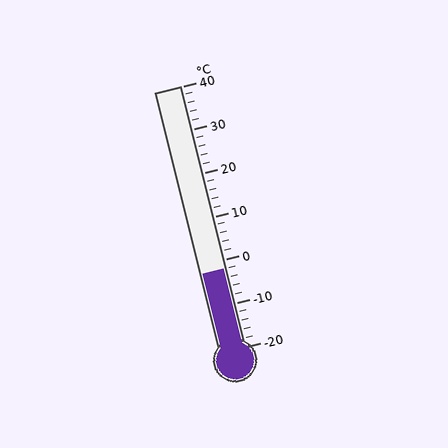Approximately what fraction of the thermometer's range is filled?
The thermometer is filled to approximately 30% of its range.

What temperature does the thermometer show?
The thermometer shows approximately -2°C.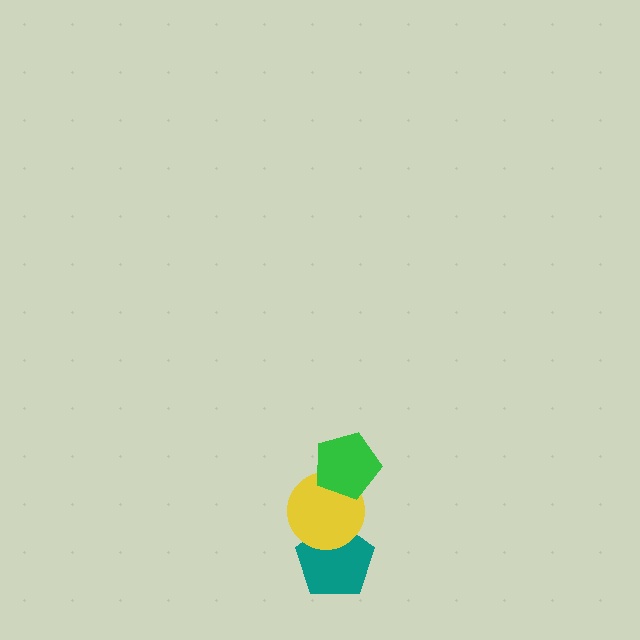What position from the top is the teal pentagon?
The teal pentagon is 3rd from the top.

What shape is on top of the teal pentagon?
The yellow circle is on top of the teal pentagon.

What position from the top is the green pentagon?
The green pentagon is 1st from the top.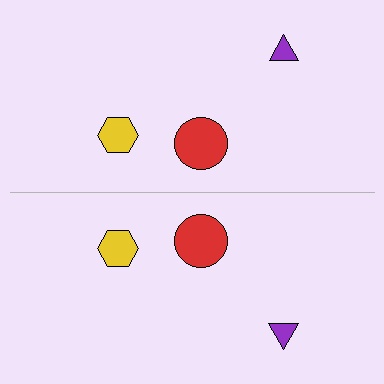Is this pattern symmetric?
Yes, this pattern has bilateral (reflection) symmetry.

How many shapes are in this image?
There are 6 shapes in this image.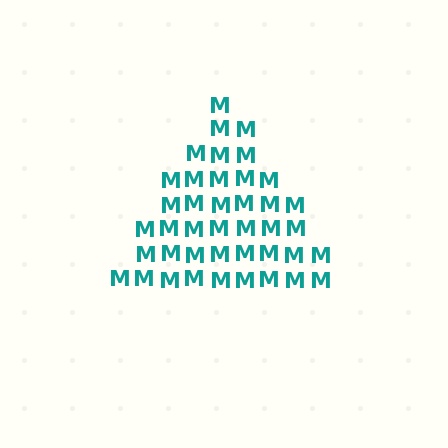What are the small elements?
The small elements are letter M's.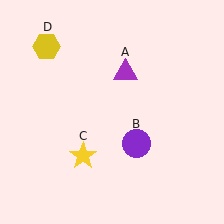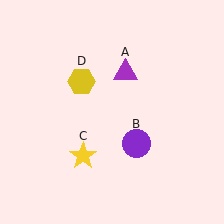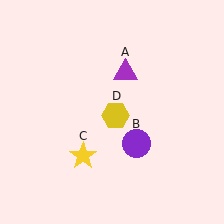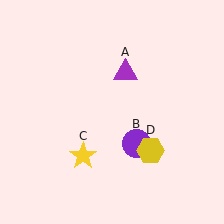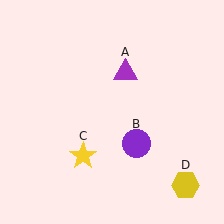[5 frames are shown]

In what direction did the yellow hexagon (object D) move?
The yellow hexagon (object D) moved down and to the right.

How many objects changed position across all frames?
1 object changed position: yellow hexagon (object D).